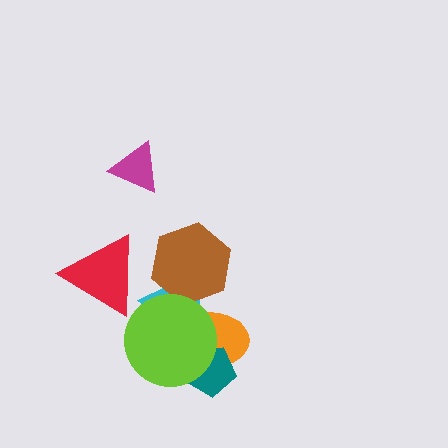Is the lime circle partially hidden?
No, no other shape covers it.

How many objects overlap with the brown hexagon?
1 object overlaps with the brown hexagon.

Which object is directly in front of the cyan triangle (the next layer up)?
The brown hexagon is directly in front of the cyan triangle.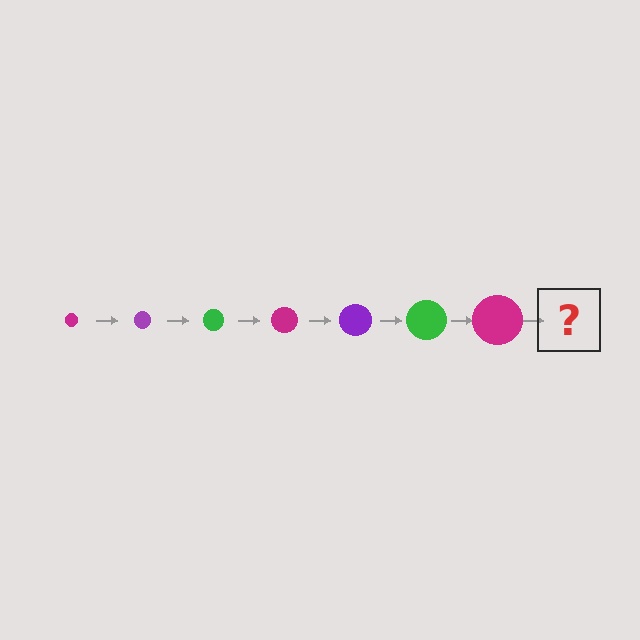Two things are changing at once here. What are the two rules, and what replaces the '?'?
The two rules are that the circle grows larger each step and the color cycles through magenta, purple, and green. The '?' should be a purple circle, larger than the previous one.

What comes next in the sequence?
The next element should be a purple circle, larger than the previous one.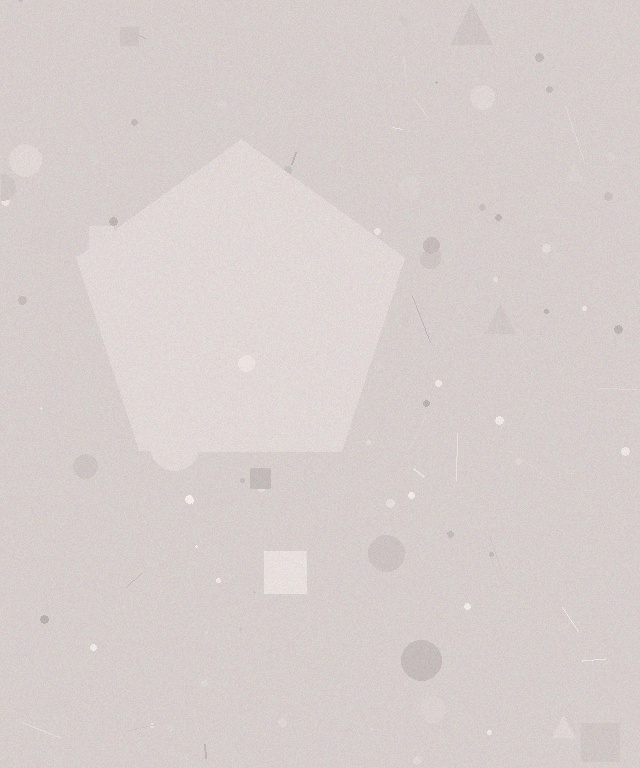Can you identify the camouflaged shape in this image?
The camouflaged shape is a pentagon.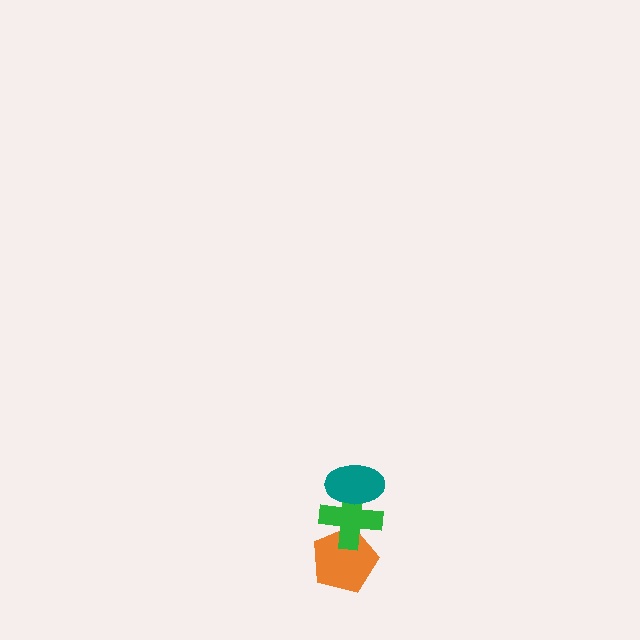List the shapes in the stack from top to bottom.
From top to bottom: the teal ellipse, the green cross, the orange pentagon.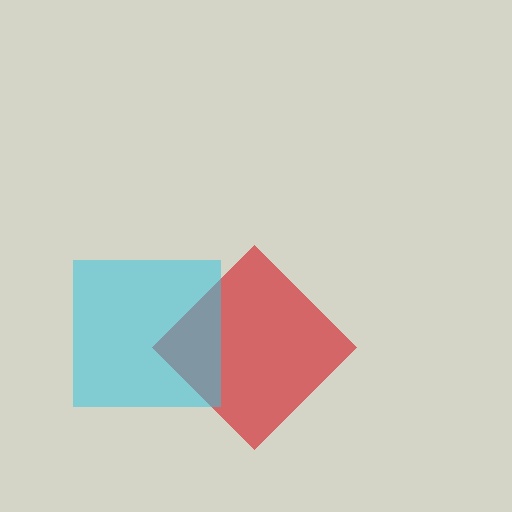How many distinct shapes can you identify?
There are 2 distinct shapes: a red diamond, a cyan square.